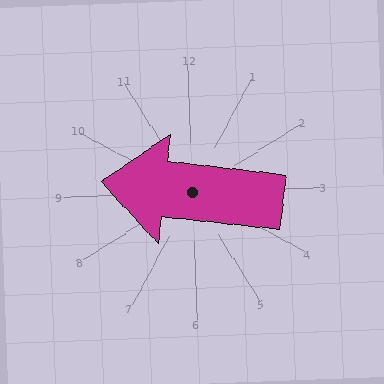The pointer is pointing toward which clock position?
Roughly 9 o'clock.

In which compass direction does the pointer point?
West.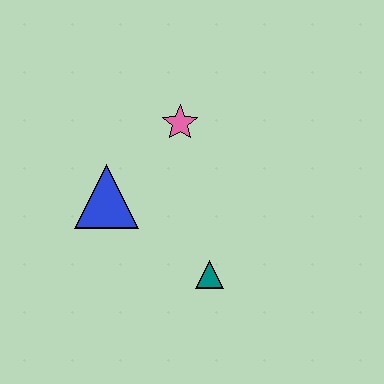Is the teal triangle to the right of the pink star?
Yes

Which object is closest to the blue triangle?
The pink star is closest to the blue triangle.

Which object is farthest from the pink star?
The teal triangle is farthest from the pink star.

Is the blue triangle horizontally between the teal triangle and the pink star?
No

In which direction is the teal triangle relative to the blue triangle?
The teal triangle is to the right of the blue triangle.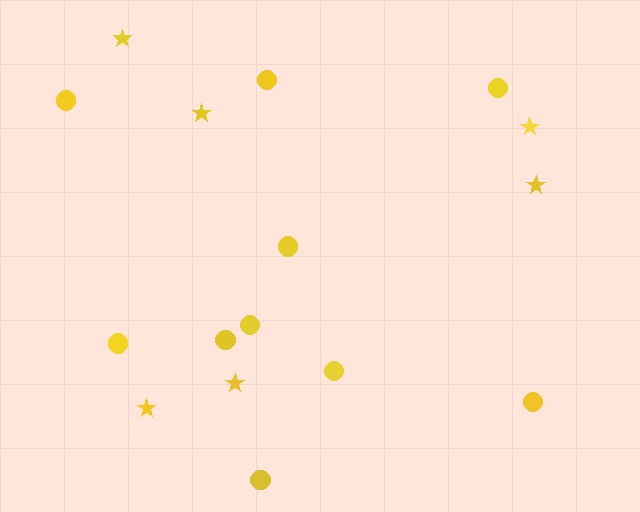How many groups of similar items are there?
There are 2 groups: one group of circles (10) and one group of stars (6).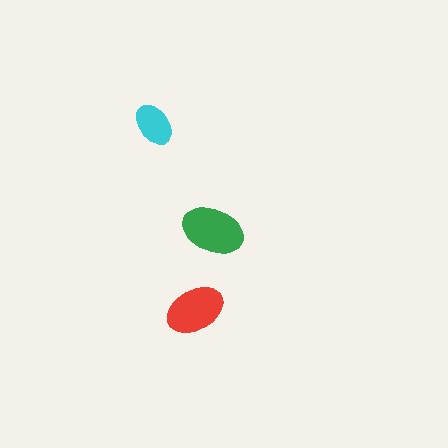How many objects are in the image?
There are 3 objects in the image.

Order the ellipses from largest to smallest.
the green one, the red one, the cyan one.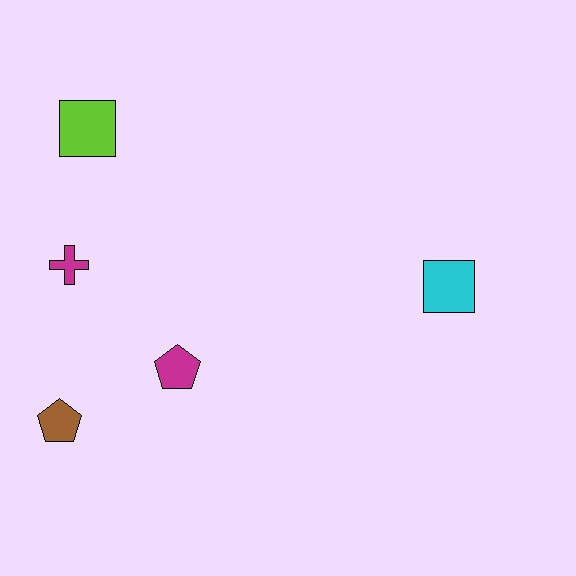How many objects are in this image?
There are 5 objects.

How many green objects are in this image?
There are no green objects.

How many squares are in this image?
There are 2 squares.